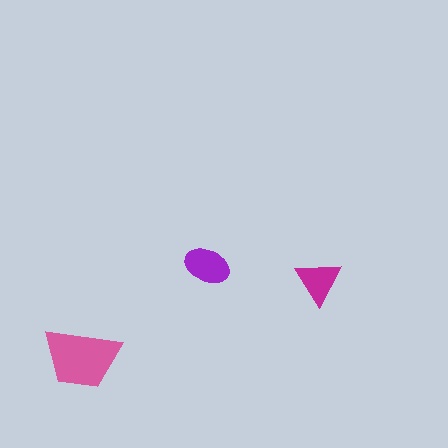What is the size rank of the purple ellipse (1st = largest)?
2nd.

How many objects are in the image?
There are 3 objects in the image.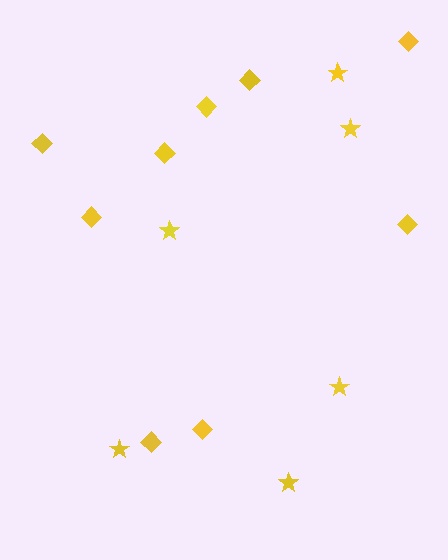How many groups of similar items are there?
There are 2 groups: one group of stars (6) and one group of diamonds (9).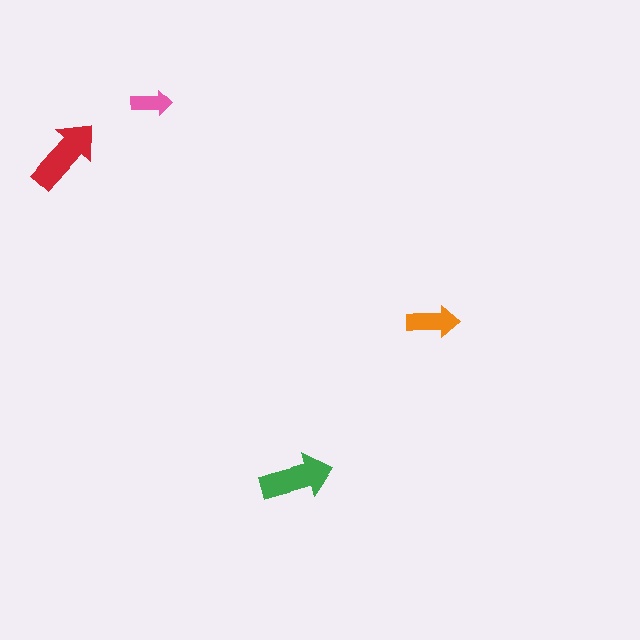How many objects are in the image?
There are 4 objects in the image.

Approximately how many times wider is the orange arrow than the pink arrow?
About 1.5 times wider.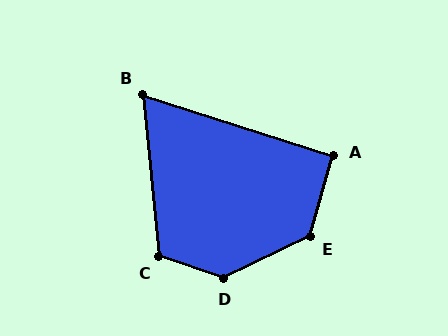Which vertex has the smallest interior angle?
B, at approximately 67 degrees.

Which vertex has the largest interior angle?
D, at approximately 136 degrees.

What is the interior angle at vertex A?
Approximately 92 degrees (approximately right).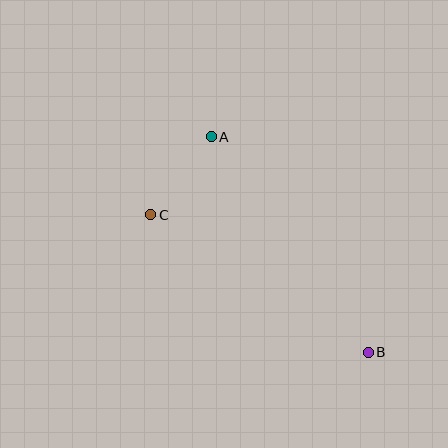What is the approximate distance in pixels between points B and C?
The distance between B and C is approximately 258 pixels.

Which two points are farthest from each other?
Points A and B are farthest from each other.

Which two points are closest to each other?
Points A and C are closest to each other.